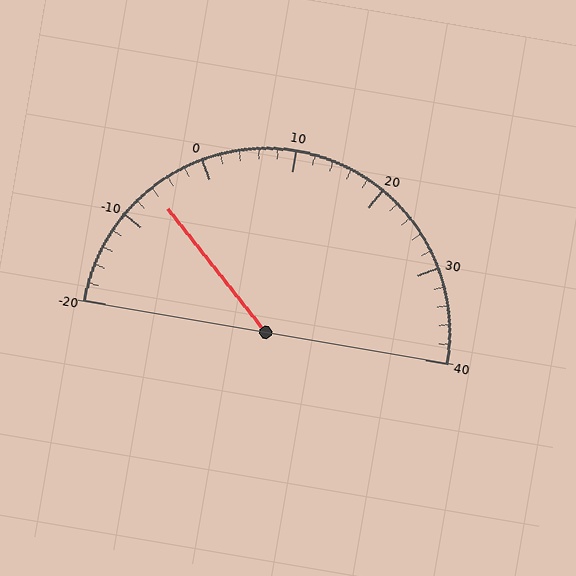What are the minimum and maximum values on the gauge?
The gauge ranges from -20 to 40.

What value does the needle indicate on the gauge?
The needle indicates approximately -6.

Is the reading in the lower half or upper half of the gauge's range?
The reading is in the lower half of the range (-20 to 40).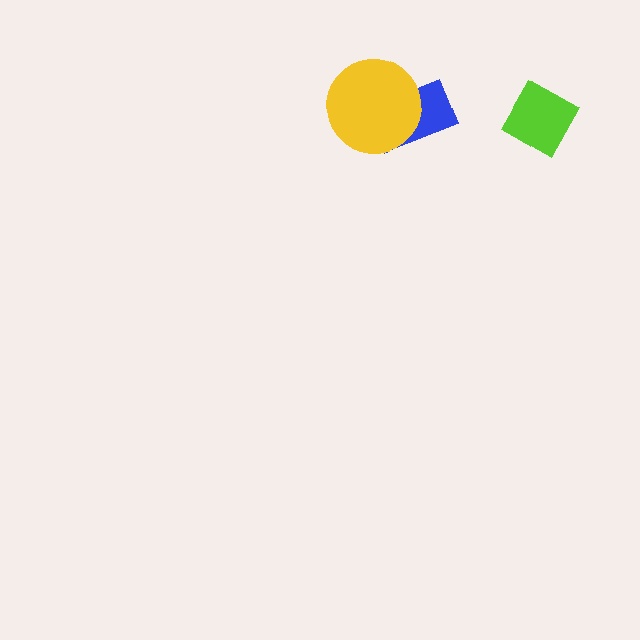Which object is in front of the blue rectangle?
The yellow circle is in front of the blue rectangle.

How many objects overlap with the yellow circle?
1 object overlaps with the yellow circle.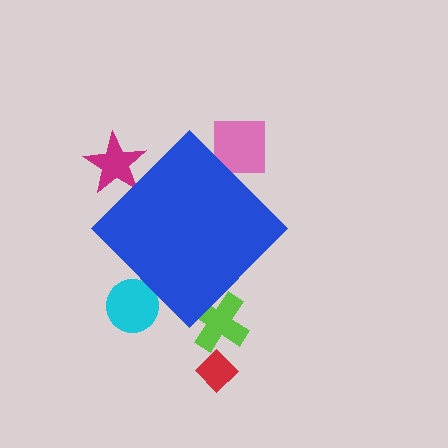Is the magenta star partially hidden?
Yes, the magenta star is partially hidden behind the blue diamond.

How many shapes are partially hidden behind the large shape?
4 shapes are partially hidden.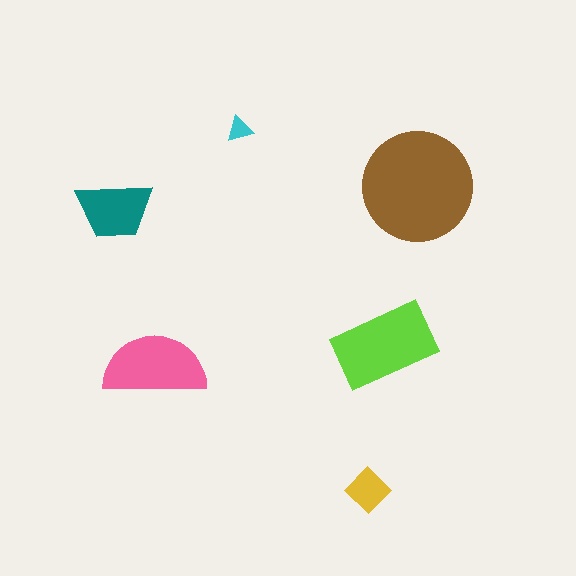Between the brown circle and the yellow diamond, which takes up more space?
The brown circle.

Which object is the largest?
The brown circle.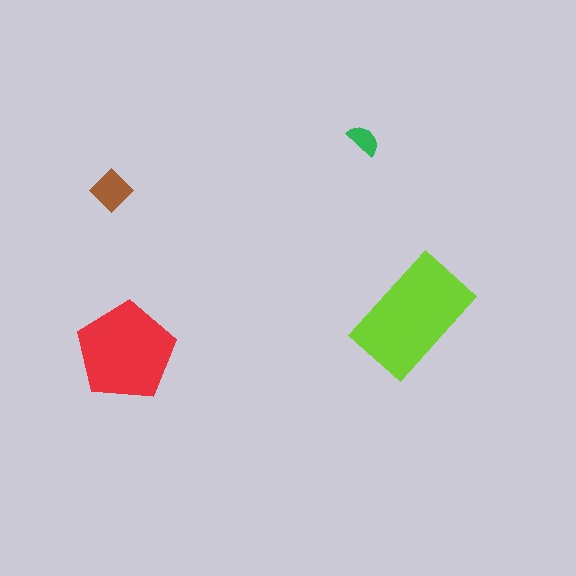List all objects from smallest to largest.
The green semicircle, the brown diamond, the red pentagon, the lime rectangle.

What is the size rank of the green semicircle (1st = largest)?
4th.